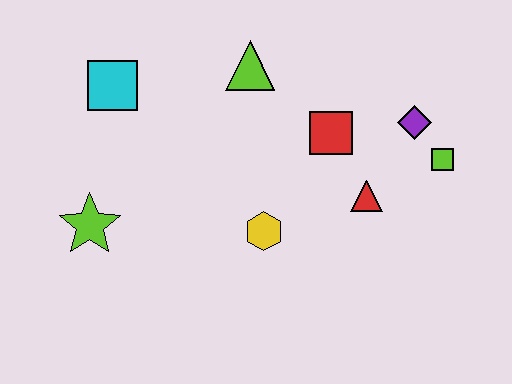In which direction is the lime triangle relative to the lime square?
The lime triangle is to the left of the lime square.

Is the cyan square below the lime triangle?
Yes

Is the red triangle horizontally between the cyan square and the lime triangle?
No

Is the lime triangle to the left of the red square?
Yes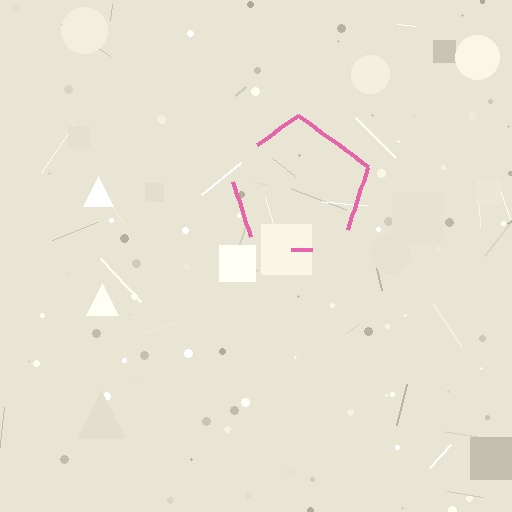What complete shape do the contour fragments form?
The contour fragments form a pentagon.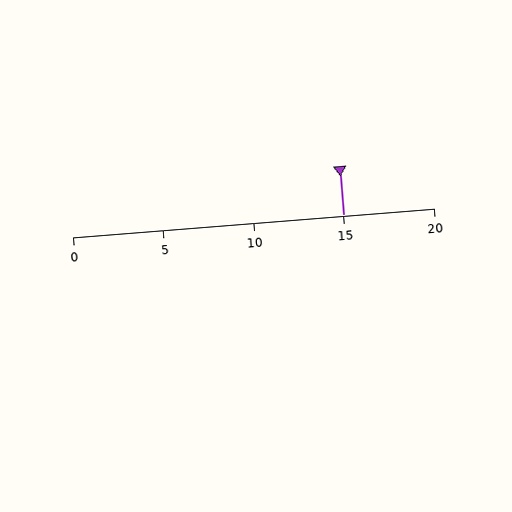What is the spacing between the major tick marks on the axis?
The major ticks are spaced 5 apart.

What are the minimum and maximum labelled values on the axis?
The axis runs from 0 to 20.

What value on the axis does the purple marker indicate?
The marker indicates approximately 15.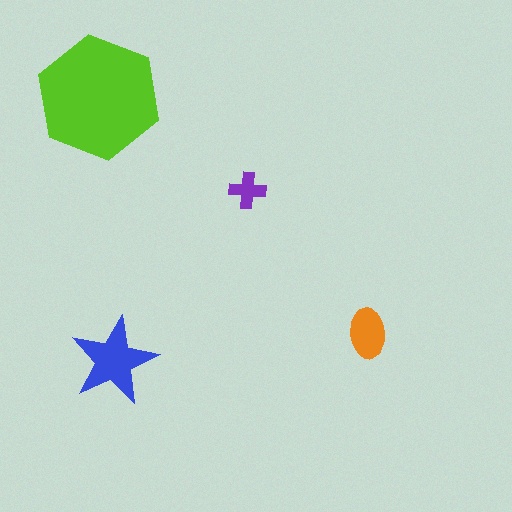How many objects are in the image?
There are 4 objects in the image.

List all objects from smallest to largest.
The purple cross, the orange ellipse, the blue star, the lime hexagon.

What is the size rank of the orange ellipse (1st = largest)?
3rd.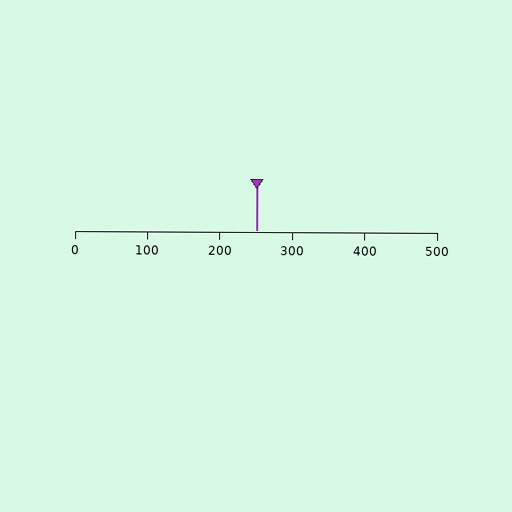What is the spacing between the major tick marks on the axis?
The major ticks are spaced 100 apart.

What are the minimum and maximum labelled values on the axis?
The axis runs from 0 to 500.